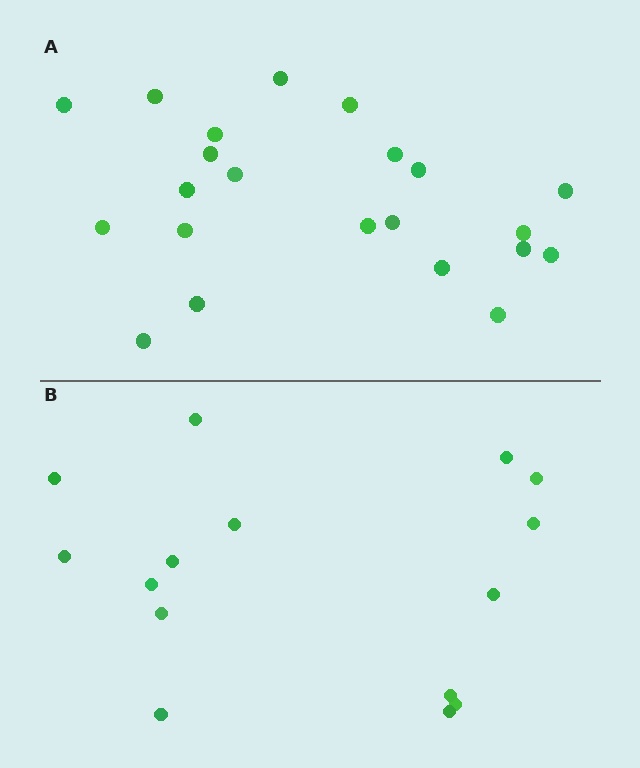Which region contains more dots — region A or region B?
Region A (the top region) has more dots.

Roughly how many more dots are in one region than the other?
Region A has roughly 8 or so more dots than region B.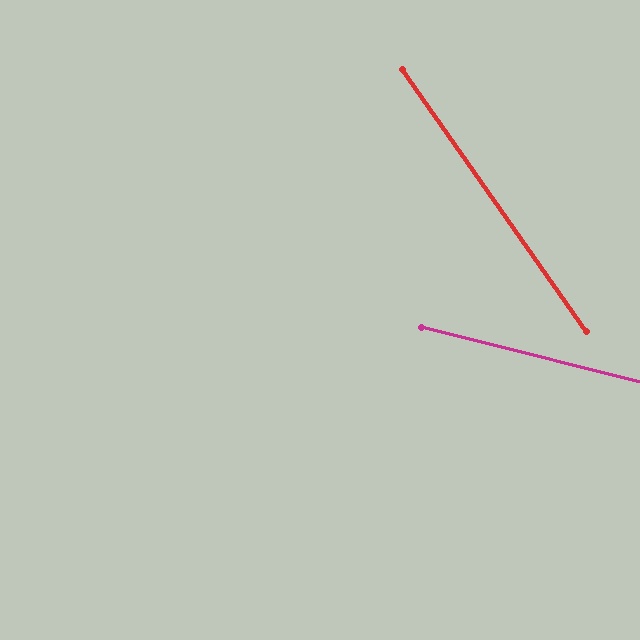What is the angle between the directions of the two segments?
Approximately 41 degrees.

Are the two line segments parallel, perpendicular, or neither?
Neither parallel nor perpendicular — they differ by about 41°.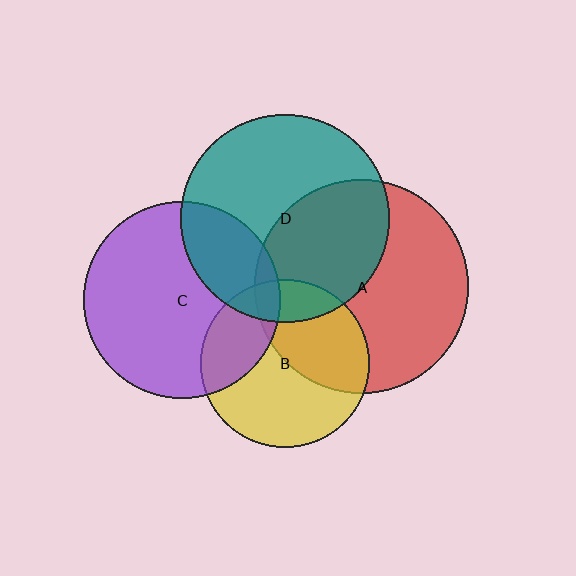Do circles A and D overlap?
Yes.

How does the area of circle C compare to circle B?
Approximately 1.4 times.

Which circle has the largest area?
Circle A (red).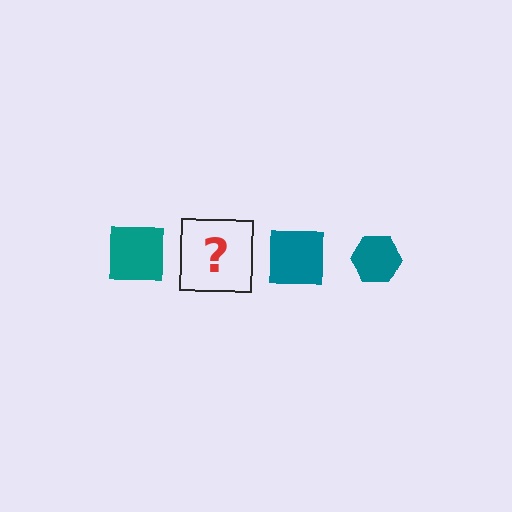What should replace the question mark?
The question mark should be replaced with a teal hexagon.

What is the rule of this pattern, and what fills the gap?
The rule is that the pattern cycles through square, hexagon shapes in teal. The gap should be filled with a teal hexagon.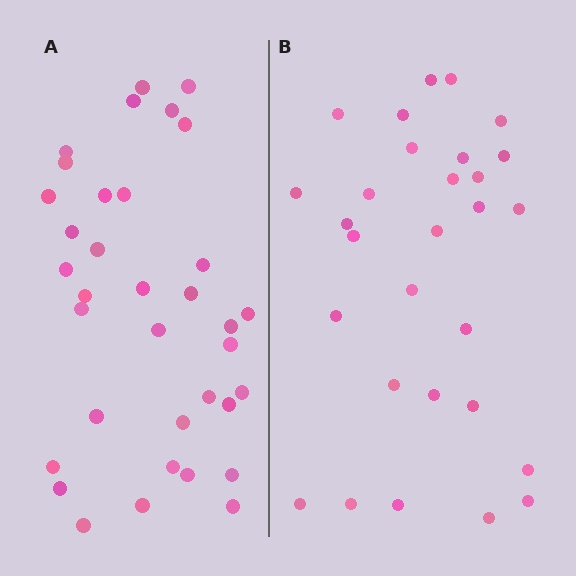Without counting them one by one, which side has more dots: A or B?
Region A (the left region) has more dots.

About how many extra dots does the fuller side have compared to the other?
Region A has about 6 more dots than region B.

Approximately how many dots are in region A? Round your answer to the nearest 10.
About 40 dots. (The exact count is 35, which rounds to 40.)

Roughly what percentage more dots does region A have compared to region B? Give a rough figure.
About 20% more.